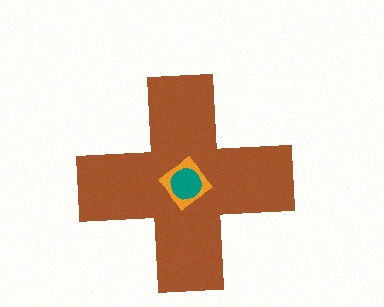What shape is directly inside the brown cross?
The orange diamond.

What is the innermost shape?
The teal circle.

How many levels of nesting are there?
3.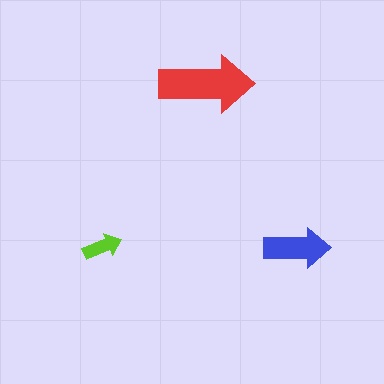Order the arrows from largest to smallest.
the red one, the blue one, the lime one.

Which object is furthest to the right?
The blue arrow is rightmost.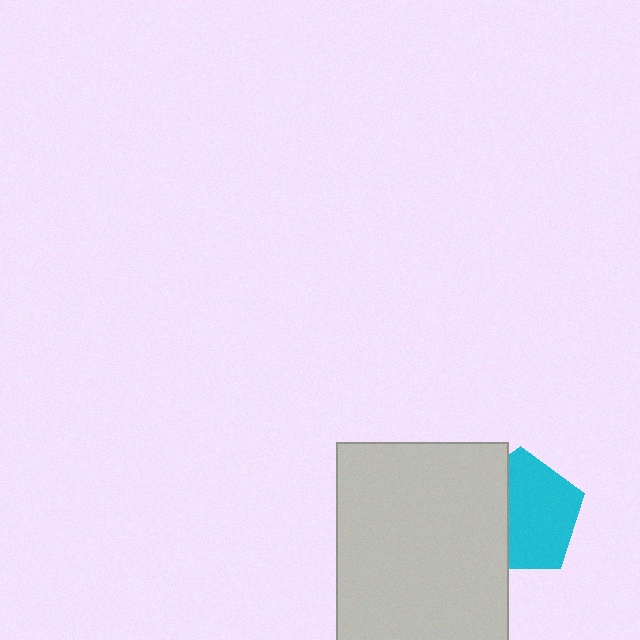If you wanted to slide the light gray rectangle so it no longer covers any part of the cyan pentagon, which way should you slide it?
Slide it left — that is the most direct way to separate the two shapes.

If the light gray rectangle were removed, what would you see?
You would see the complete cyan pentagon.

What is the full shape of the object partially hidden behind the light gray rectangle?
The partially hidden object is a cyan pentagon.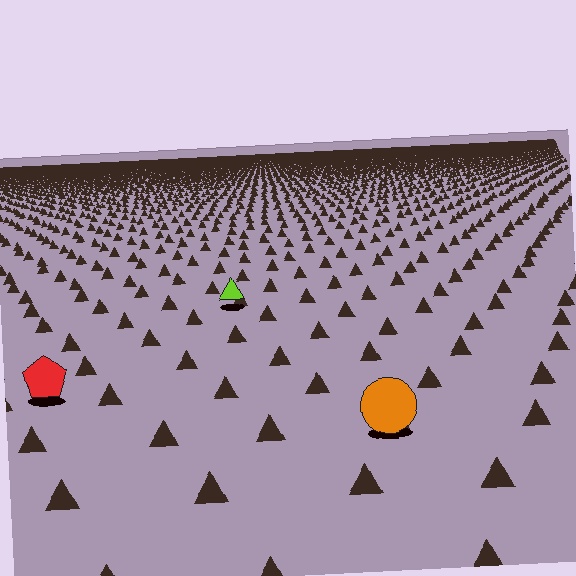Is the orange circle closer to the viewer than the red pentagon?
Yes. The orange circle is closer — you can tell from the texture gradient: the ground texture is coarser near it.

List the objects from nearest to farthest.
From nearest to farthest: the orange circle, the red pentagon, the lime triangle.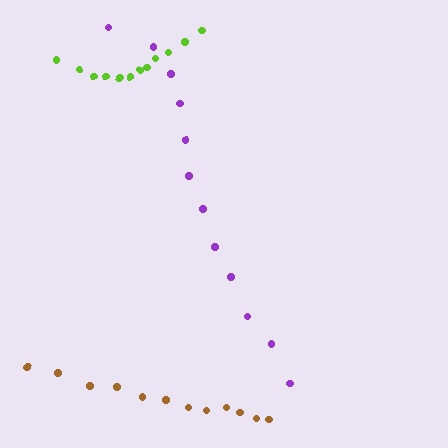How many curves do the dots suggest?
There are 3 distinct paths.